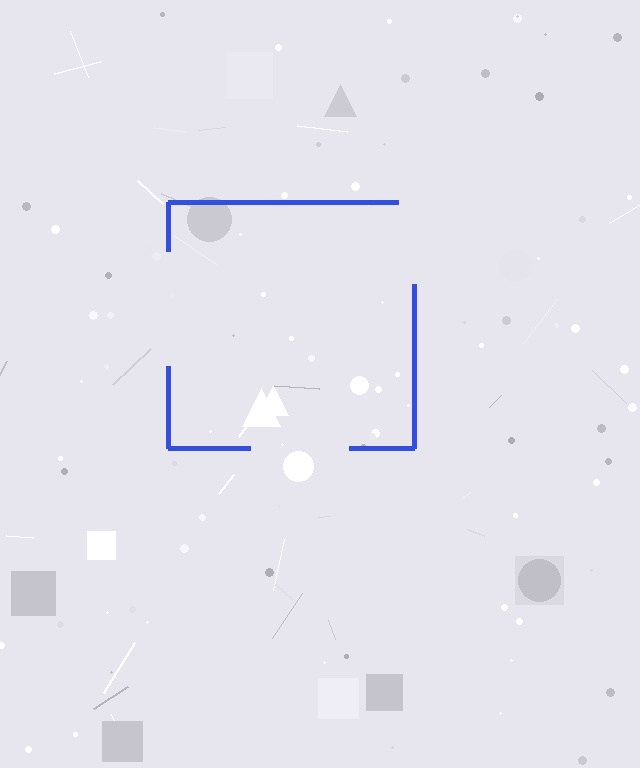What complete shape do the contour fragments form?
The contour fragments form a square.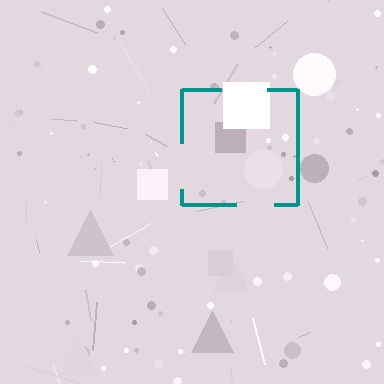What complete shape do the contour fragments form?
The contour fragments form a square.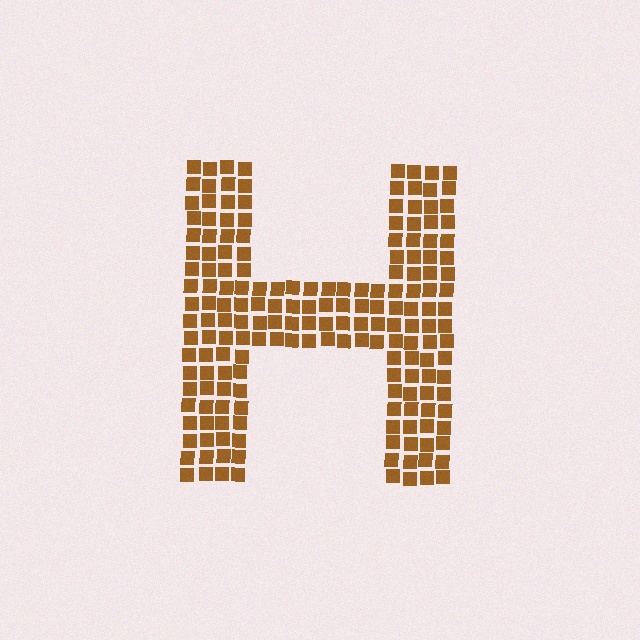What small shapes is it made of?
It is made of small squares.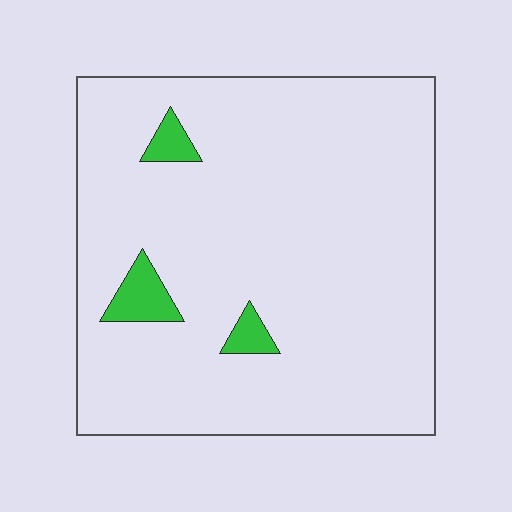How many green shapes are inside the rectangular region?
3.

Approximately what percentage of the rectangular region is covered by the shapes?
Approximately 5%.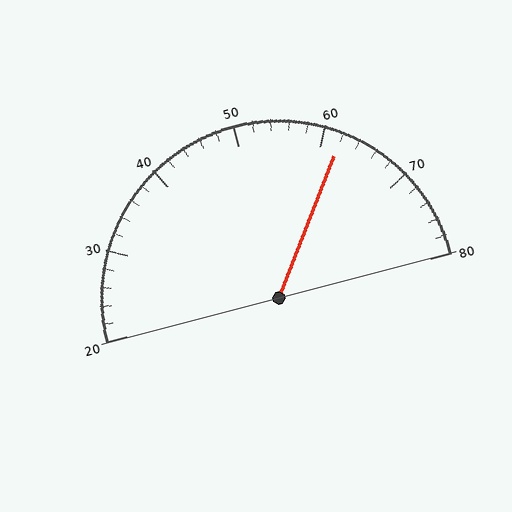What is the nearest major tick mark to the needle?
The nearest major tick mark is 60.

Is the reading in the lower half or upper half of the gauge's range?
The reading is in the upper half of the range (20 to 80).